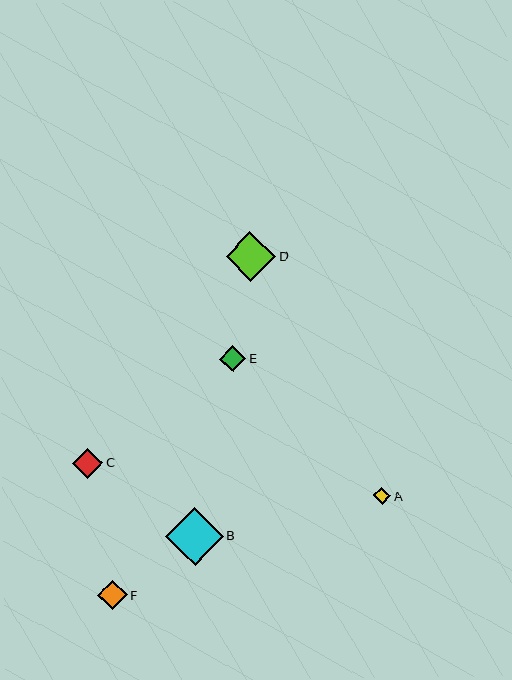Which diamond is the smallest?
Diamond A is the smallest with a size of approximately 17 pixels.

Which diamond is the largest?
Diamond B is the largest with a size of approximately 58 pixels.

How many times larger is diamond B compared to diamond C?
Diamond B is approximately 1.9 times the size of diamond C.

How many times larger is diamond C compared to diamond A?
Diamond C is approximately 1.8 times the size of diamond A.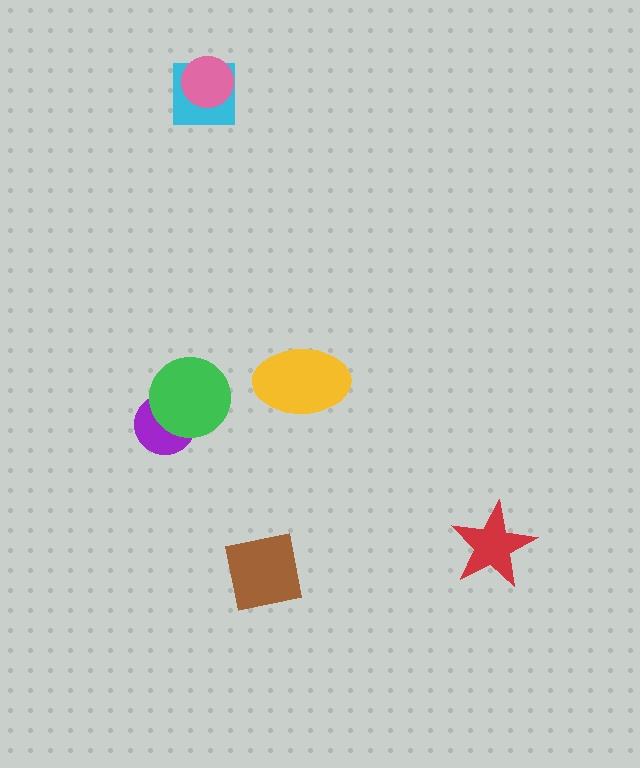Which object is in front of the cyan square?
The pink circle is in front of the cyan square.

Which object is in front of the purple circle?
The green circle is in front of the purple circle.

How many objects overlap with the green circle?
1 object overlaps with the green circle.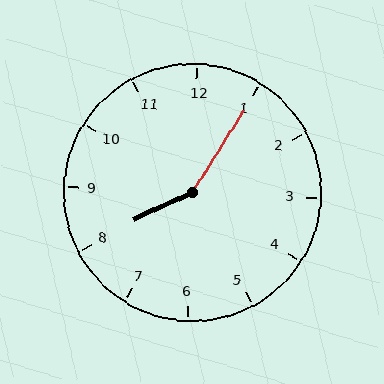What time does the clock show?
8:05.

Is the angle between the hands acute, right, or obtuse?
It is obtuse.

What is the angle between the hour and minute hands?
Approximately 148 degrees.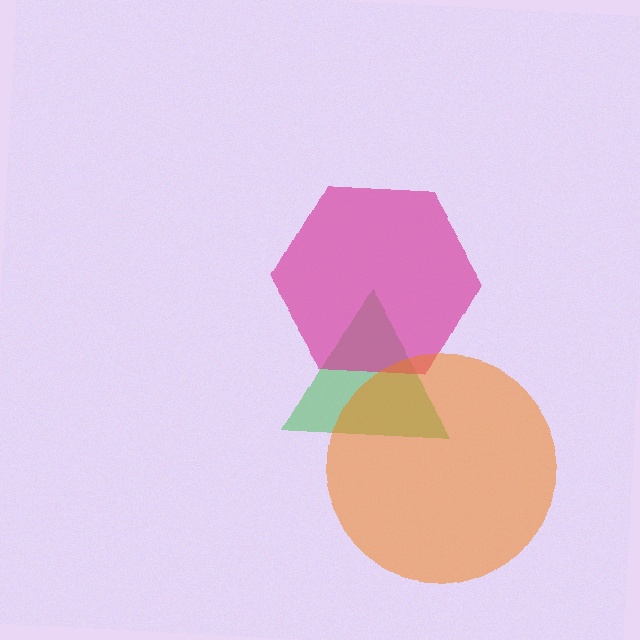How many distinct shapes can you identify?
There are 3 distinct shapes: a green triangle, a magenta hexagon, an orange circle.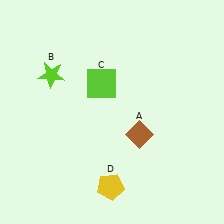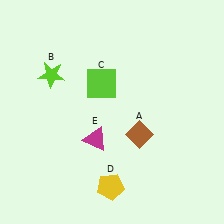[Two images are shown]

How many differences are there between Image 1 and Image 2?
There is 1 difference between the two images.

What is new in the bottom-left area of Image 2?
A magenta triangle (E) was added in the bottom-left area of Image 2.